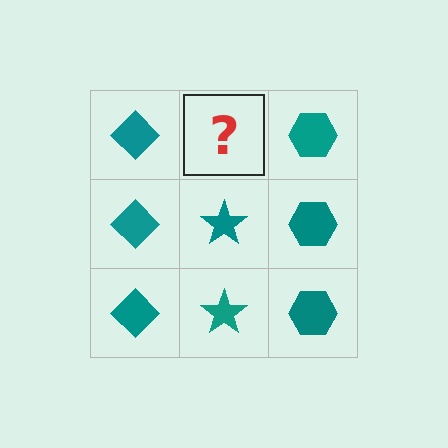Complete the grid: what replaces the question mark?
The question mark should be replaced with a teal star.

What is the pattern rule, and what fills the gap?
The rule is that each column has a consistent shape. The gap should be filled with a teal star.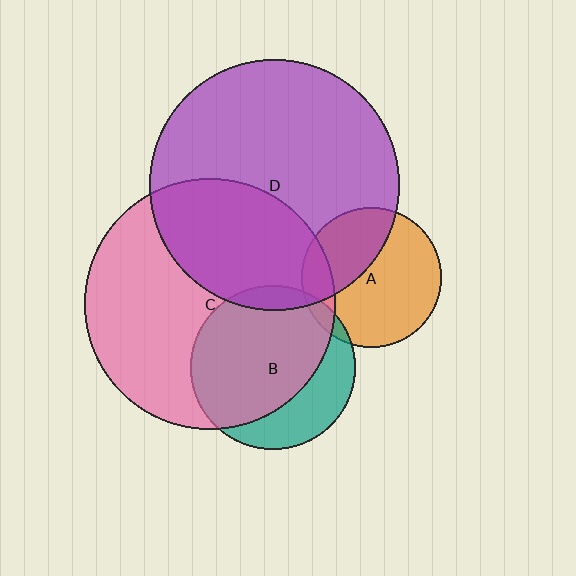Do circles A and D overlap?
Yes.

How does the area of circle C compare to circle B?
Approximately 2.3 times.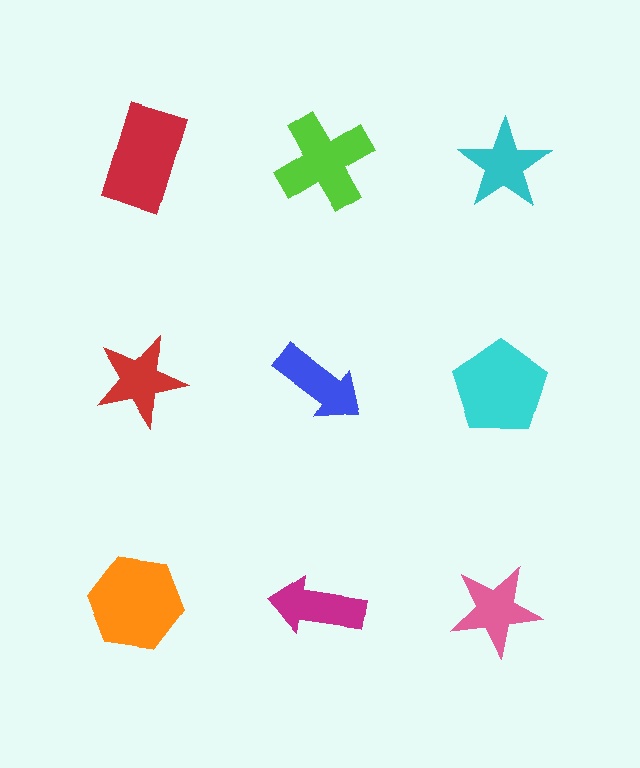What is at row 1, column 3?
A cyan star.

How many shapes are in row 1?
3 shapes.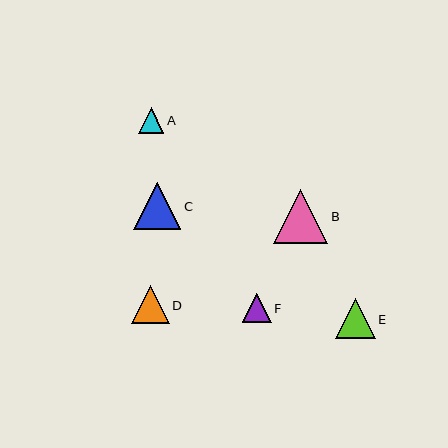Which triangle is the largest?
Triangle B is the largest with a size of approximately 54 pixels.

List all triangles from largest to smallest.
From largest to smallest: B, C, E, D, F, A.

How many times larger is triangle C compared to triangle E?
Triangle C is approximately 1.2 times the size of triangle E.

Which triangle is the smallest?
Triangle A is the smallest with a size of approximately 25 pixels.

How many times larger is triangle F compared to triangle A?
Triangle F is approximately 1.1 times the size of triangle A.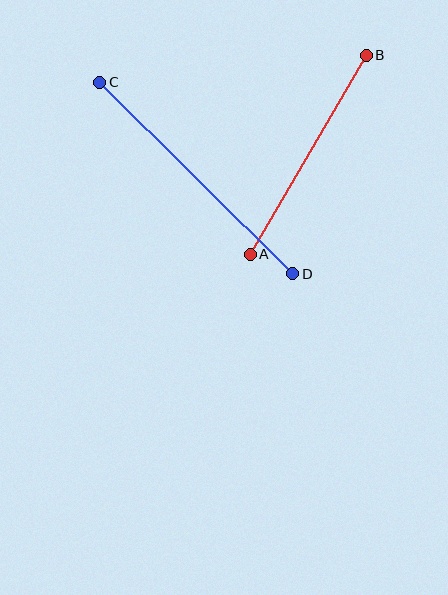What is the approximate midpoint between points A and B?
The midpoint is at approximately (308, 155) pixels.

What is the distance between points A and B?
The distance is approximately 230 pixels.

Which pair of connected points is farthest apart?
Points C and D are farthest apart.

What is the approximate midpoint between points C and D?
The midpoint is at approximately (196, 178) pixels.